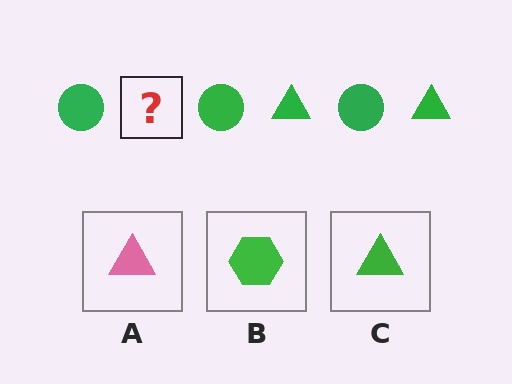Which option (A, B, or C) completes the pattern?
C.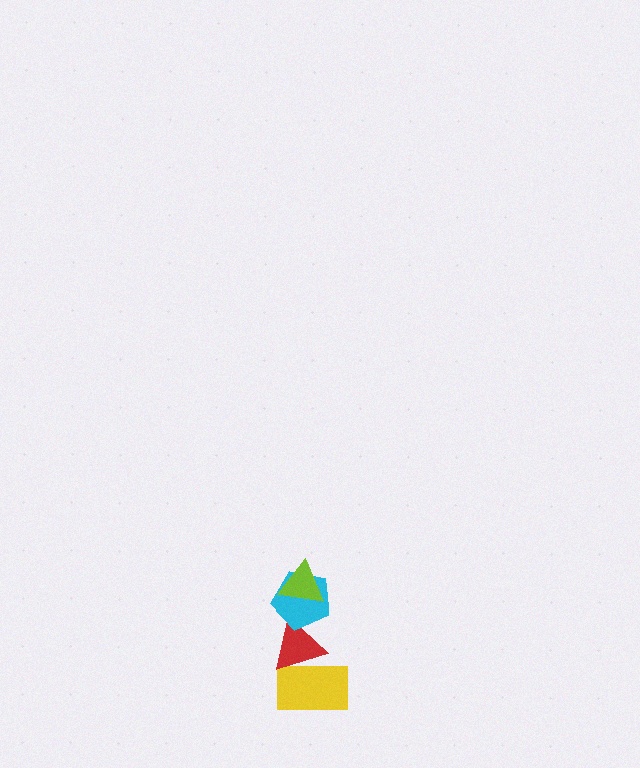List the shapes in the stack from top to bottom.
From top to bottom: the lime triangle, the cyan pentagon, the red triangle, the yellow rectangle.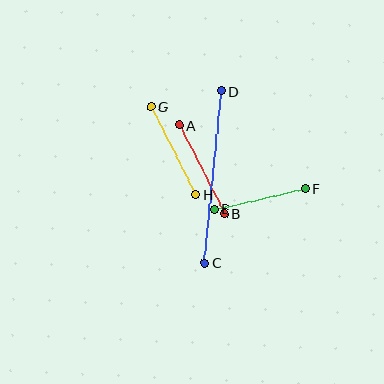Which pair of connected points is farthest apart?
Points C and D are farthest apart.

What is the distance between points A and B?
The distance is approximately 100 pixels.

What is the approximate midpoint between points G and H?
The midpoint is at approximately (173, 150) pixels.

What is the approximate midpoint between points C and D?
The midpoint is at approximately (213, 177) pixels.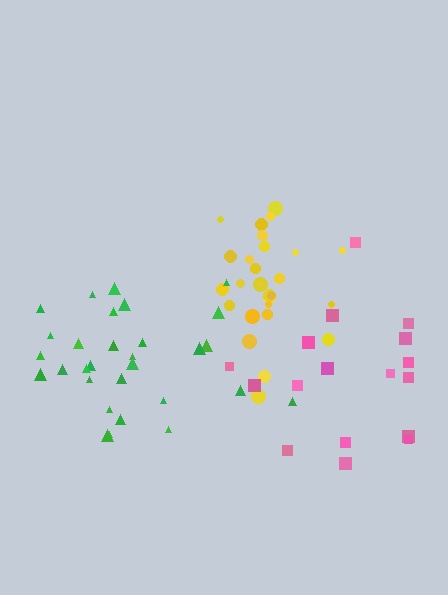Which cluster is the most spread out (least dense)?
Pink.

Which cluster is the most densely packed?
Yellow.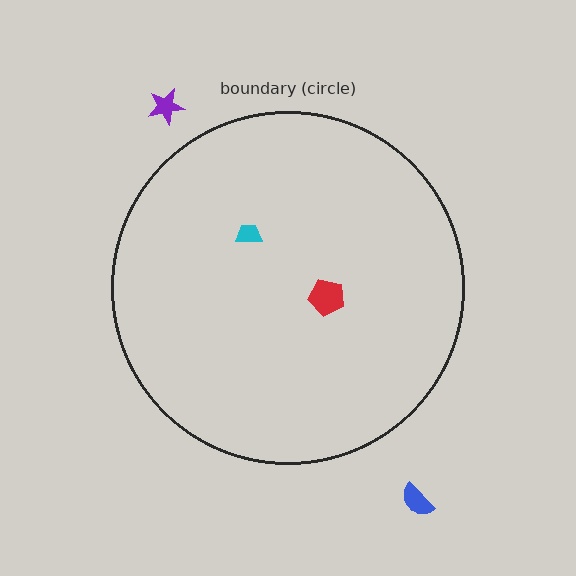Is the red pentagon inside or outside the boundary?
Inside.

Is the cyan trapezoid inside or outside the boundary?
Inside.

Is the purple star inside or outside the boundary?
Outside.